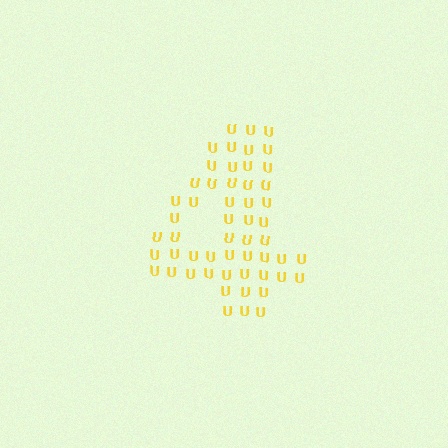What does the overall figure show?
The overall figure shows the digit 4.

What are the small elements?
The small elements are letter U's.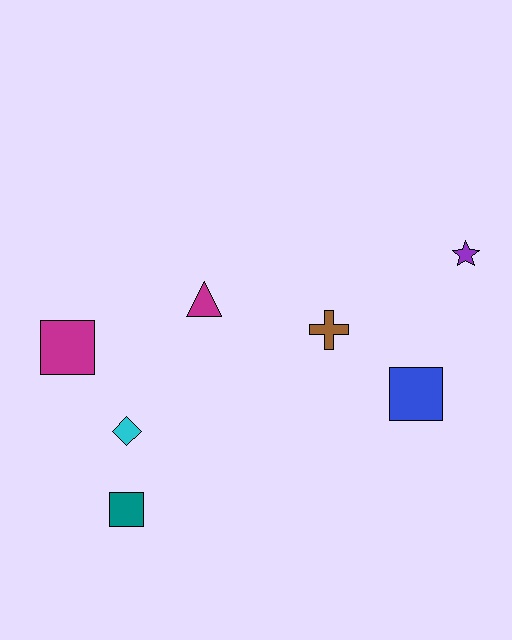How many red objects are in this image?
There are no red objects.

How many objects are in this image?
There are 7 objects.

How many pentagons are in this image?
There are no pentagons.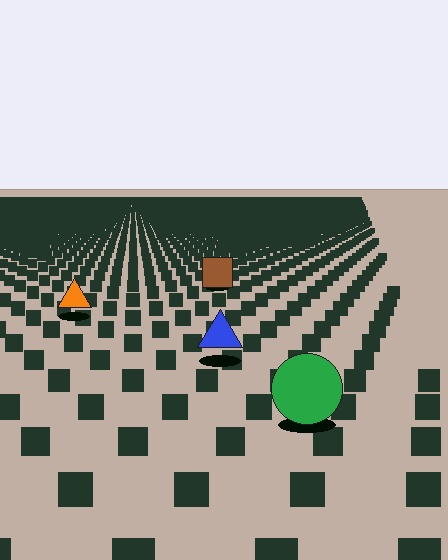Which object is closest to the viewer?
The green circle is closest. The texture marks near it are larger and more spread out.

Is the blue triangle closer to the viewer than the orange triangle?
Yes. The blue triangle is closer — you can tell from the texture gradient: the ground texture is coarser near it.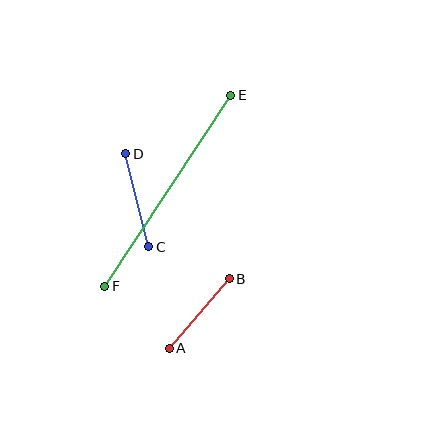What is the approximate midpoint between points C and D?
The midpoint is at approximately (137, 200) pixels.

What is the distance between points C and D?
The distance is approximately 96 pixels.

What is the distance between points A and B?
The distance is approximately 92 pixels.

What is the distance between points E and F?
The distance is approximately 229 pixels.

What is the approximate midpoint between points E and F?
The midpoint is at approximately (168, 191) pixels.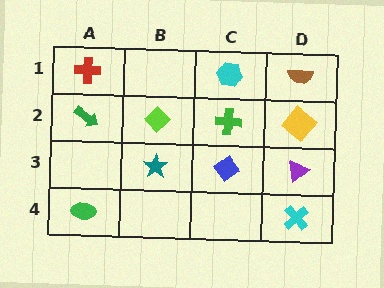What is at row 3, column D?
A purple triangle.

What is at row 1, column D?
A brown semicircle.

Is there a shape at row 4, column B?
No, that cell is empty.